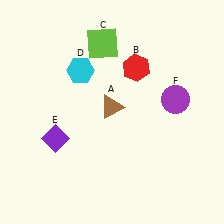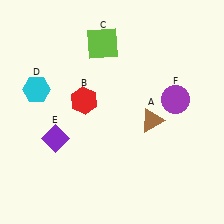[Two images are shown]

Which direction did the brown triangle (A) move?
The brown triangle (A) moved right.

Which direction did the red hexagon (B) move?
The red hexagon (B) moved left.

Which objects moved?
The objects that moved are: the brown triangle (A), the red hexagon (B), the cyan hexagon (D).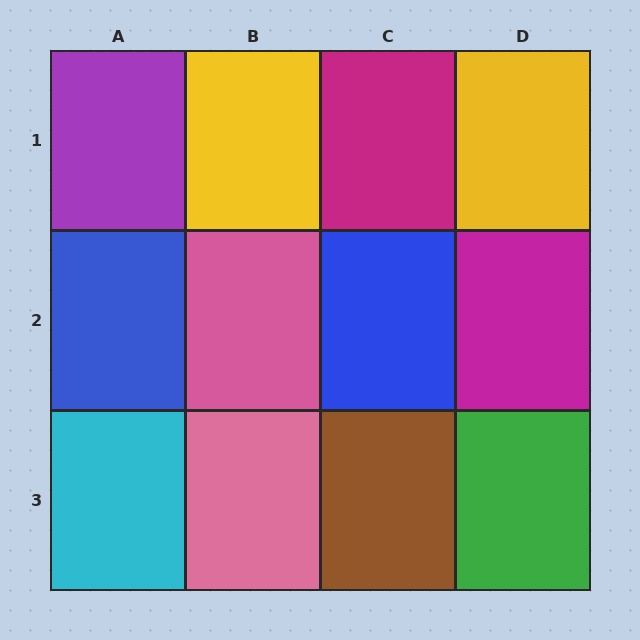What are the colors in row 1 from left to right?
Purple, yellow, magenta, yellow.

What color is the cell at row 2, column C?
Blue.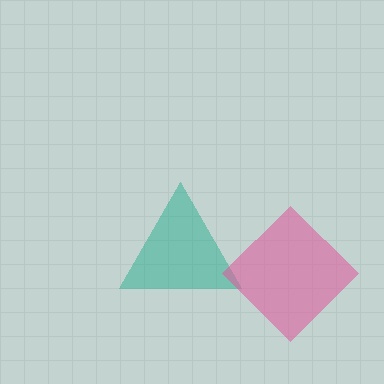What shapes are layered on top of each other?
The layered shapes are: a teal triangle, a pink diamond.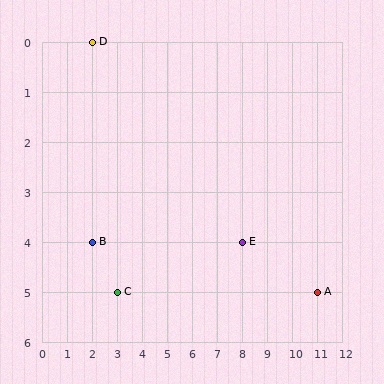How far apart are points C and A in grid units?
Points C and A are 8 columns apart.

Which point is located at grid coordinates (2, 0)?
Point D is at (2, 0).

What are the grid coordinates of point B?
Point B is at grid coordinates (2, 4).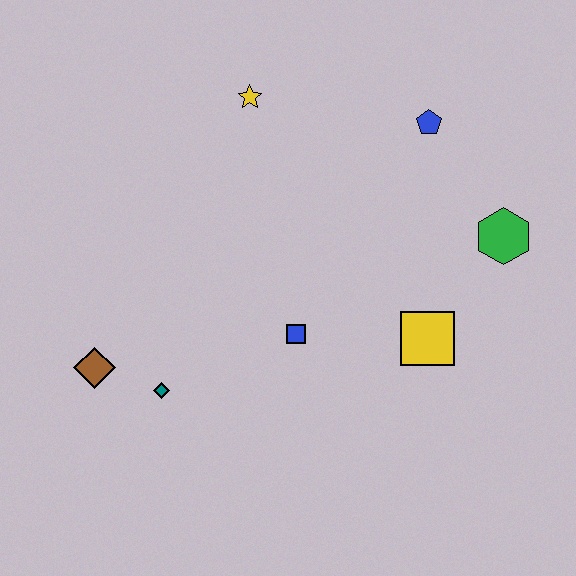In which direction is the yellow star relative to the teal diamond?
The yellow star is above the teal diamond.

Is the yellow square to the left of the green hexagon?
Yes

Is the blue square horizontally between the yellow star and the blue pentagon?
Yes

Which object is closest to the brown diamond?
The teal diamond is closest to the brown diamond.